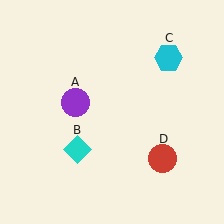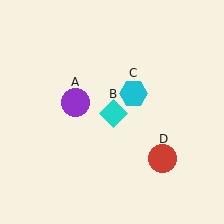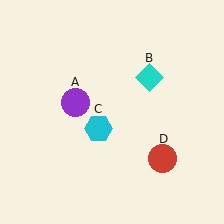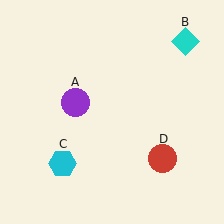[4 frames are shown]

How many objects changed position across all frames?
2 objects changed position: cyan diamond (object B), cyan hexagon (object C).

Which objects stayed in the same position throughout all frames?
Purple circle (object A) and red circle (object D) remained stationary.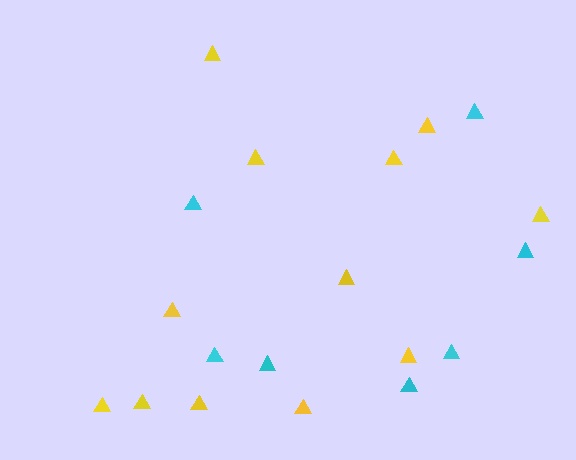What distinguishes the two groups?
There are 2 groups: one group of yellow triangles (12) and one group of cyan triangles (7).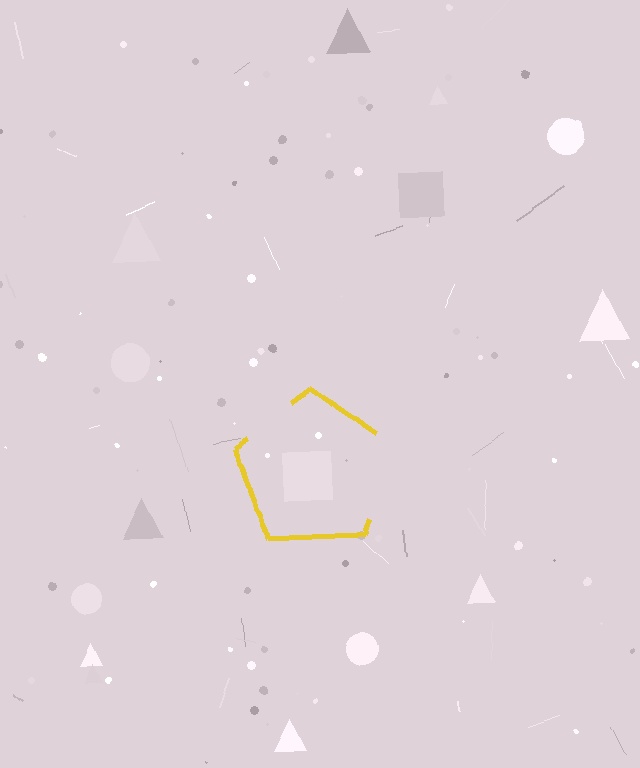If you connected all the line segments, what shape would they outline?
They would outline a pentagon.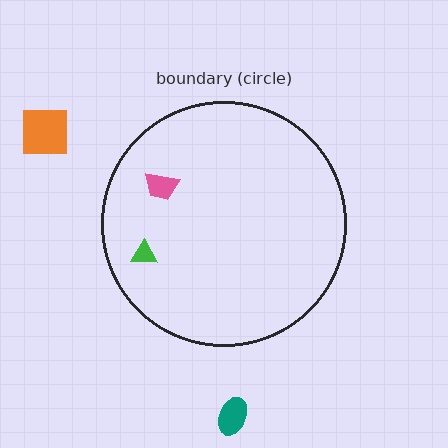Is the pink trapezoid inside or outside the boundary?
Inside.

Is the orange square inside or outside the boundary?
Outside.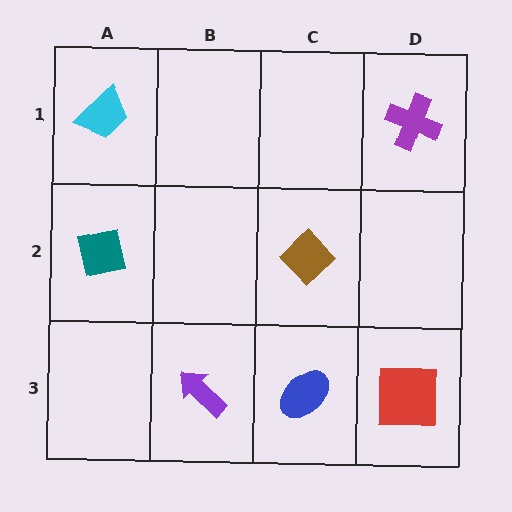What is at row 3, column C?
A blue ellipse.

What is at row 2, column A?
A teal square.